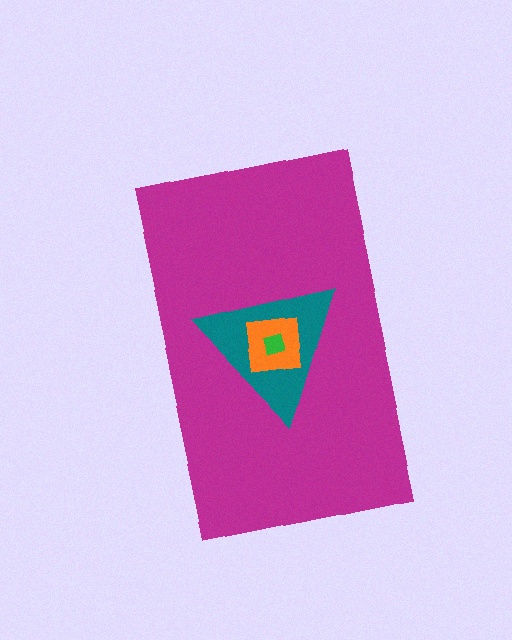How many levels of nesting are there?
4.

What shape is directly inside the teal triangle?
The orange square.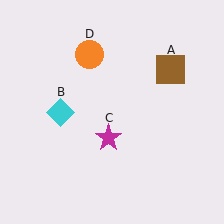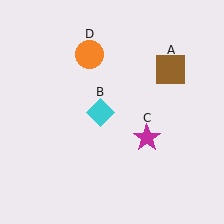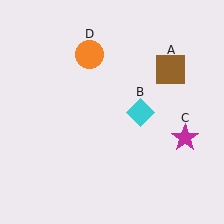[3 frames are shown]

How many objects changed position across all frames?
2 objects changed position: cyan diamond (object B), magenta star (object C).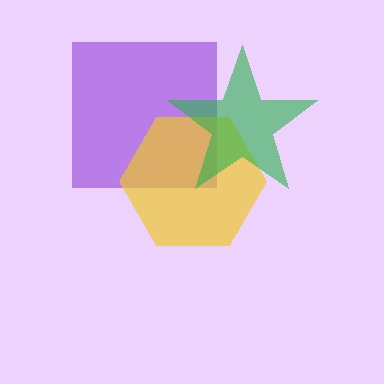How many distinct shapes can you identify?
There are 3 distinct shapes: a purple square, a yellow hexagon, a green star.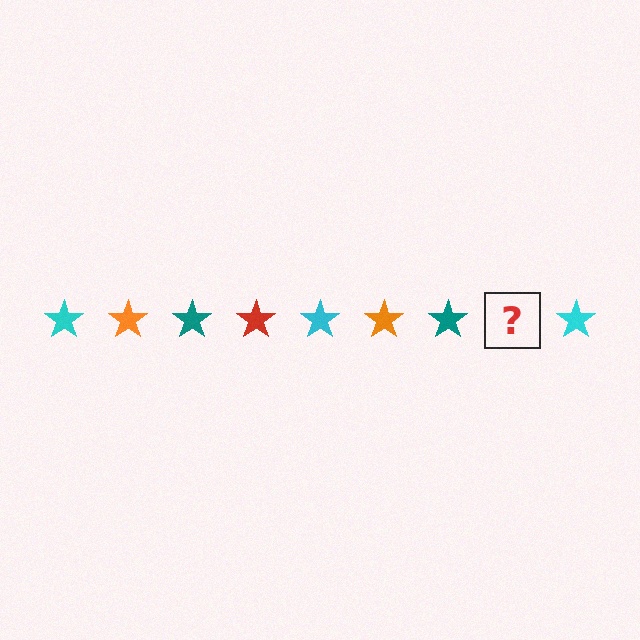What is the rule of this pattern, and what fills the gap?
The rule is that the pattern cycles through cyan, orange, teal, red stars. The gap should be filled with a red star.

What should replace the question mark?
The question mark should be replaced with a red star.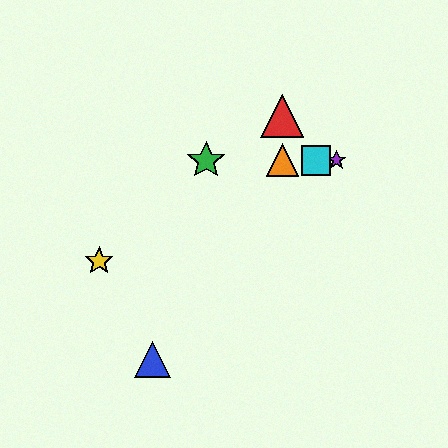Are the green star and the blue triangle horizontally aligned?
No, the green star is at y≈160 and the blue triangle is at y≈359.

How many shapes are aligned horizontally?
4 shapes (the green star, the purple star, the orange triangle, the cyan square) are aligned horizontally.